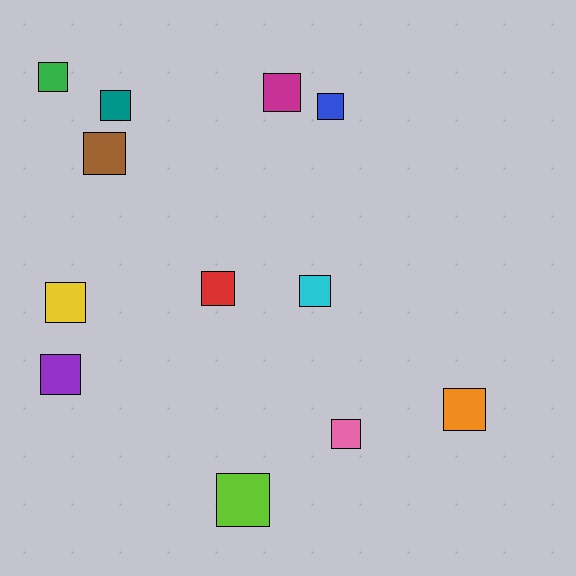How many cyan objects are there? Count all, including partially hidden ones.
There is 1 cyan object.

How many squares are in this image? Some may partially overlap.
There are 12 squares.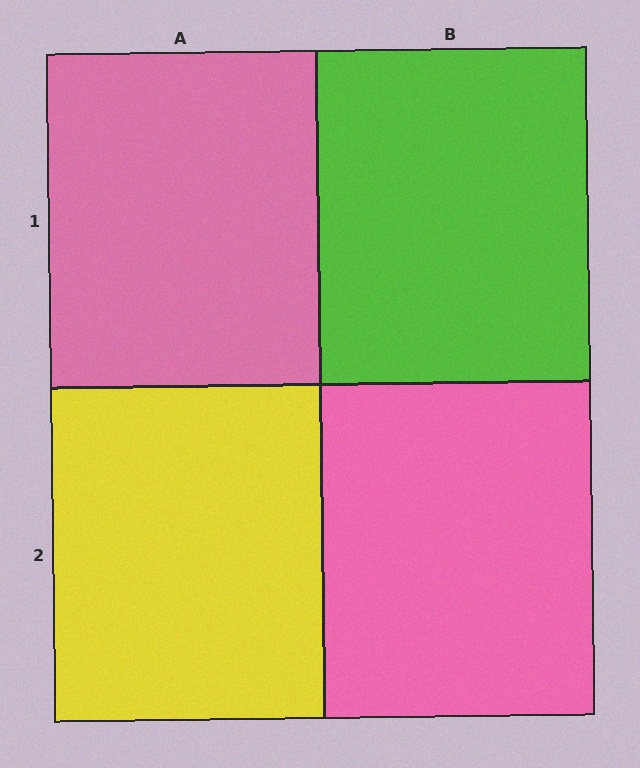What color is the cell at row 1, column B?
Lime.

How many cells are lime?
1 cell is lime.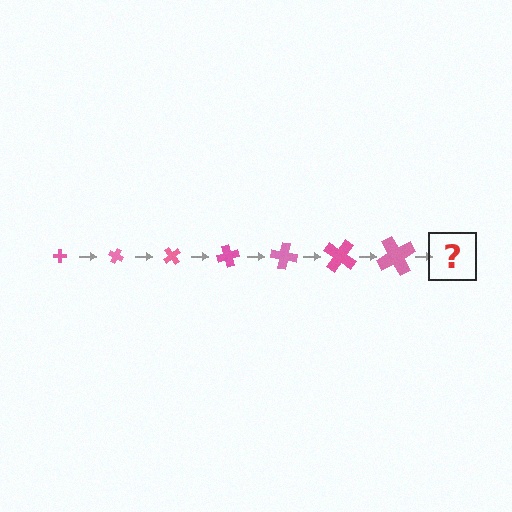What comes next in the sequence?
The next element should be a cross, larger than the previous one and rotated 175 degrees from the start.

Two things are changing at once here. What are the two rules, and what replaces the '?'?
The two rules are that the cross grows larger each step and it rotates 25 degrees each step. The '?' should be a cross, larger than the previous one and rotated 175 degrees from the start.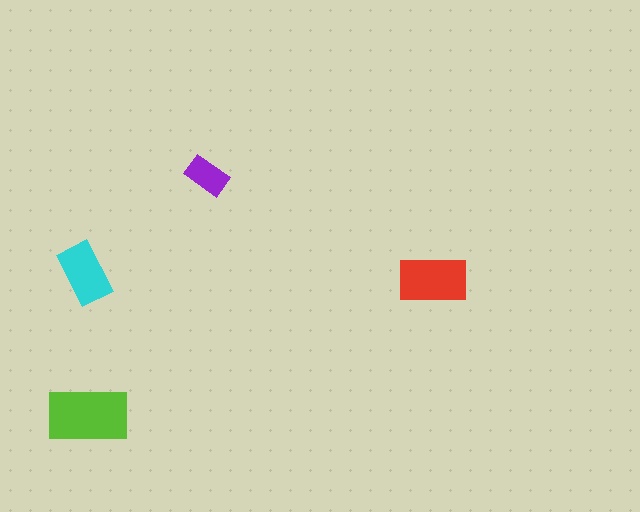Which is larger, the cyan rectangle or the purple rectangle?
The cyan one.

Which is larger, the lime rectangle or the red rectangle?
The lime one.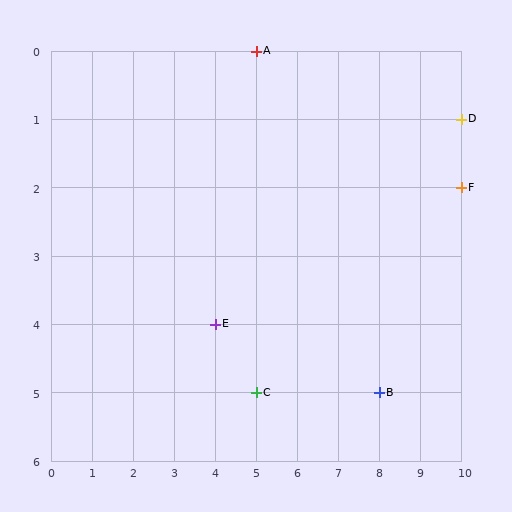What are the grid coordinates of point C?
Point C is at grid coordinates (5, 5).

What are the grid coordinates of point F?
Point F is at grid coordinates (10, 2).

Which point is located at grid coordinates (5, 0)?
Point A is at (5, 0).